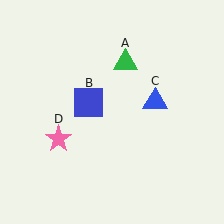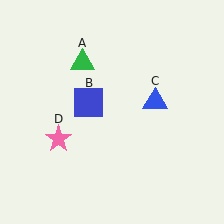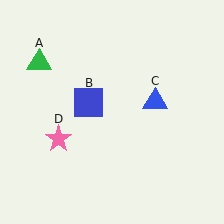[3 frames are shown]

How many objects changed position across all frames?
1 object changed position: green triangle (object A).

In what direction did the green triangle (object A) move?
The green triangle (object A) moved left.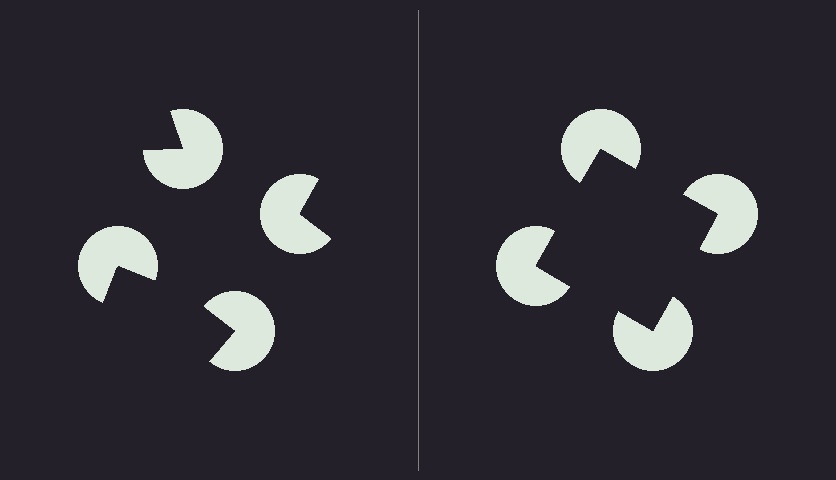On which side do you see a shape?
An illusory square appears on the right side. On the left side the wedge cuts are rotated, so no coherent shape forms.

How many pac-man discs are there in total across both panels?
8 — 4 on each side.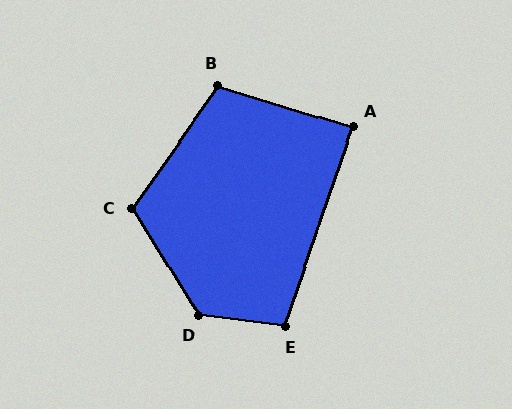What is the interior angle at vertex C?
Approximately 113 degrees (obtuse).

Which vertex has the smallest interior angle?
A, at approximately 88 degrees.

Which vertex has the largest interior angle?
D, at approximately 129 degrees.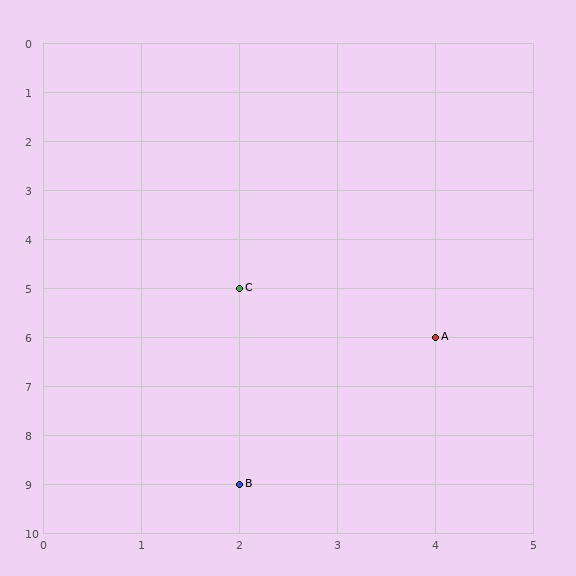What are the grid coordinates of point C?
Point C is at grid coordinates (2, 5).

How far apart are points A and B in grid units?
Points A and B are 2 columns and 3 rows apart (about 3.6 grid units diagonally).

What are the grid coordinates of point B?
Point B is at grid coordinates (2, 9).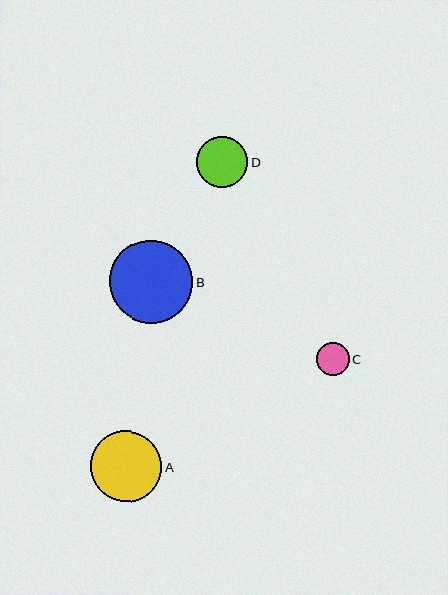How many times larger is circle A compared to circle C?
Circle A is approximately 2.2 times the size of circle C.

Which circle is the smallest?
Circle C is the smallest with a size of approximately 33 pixels.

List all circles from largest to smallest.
From largest to smallest: B, A, D, C.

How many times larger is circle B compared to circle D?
Circle B is approximately 1.6 times the size of circle D.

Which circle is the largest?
Circle B is the largest with a size of approximately 83 pixels.